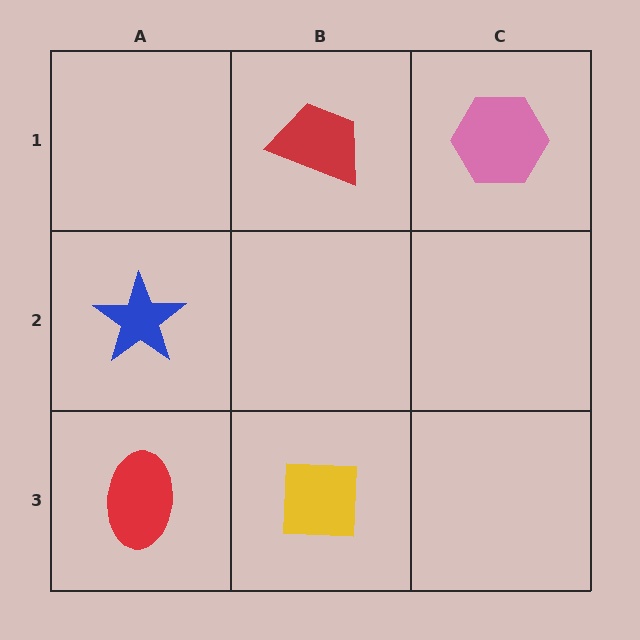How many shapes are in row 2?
1 shape.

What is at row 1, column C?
A pink hexagon.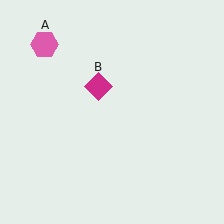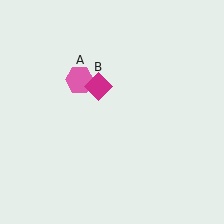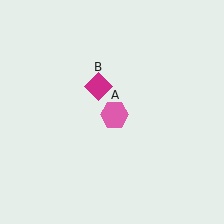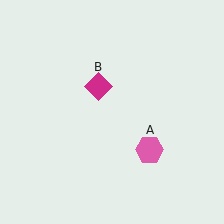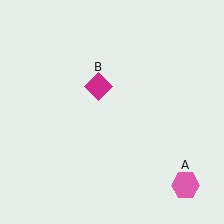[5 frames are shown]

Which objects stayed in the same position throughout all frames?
Magenta diamond (object B) remained stationary.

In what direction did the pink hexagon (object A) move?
The pink hexagon (object A) moved down and to the right.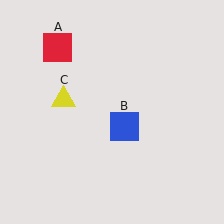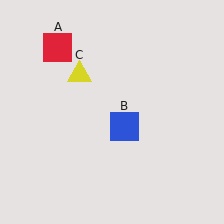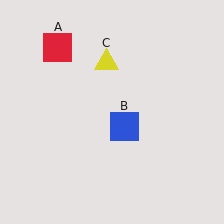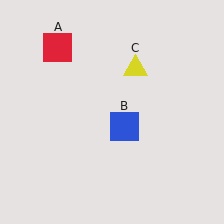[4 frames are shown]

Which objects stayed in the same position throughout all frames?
Red square (object A) and blue square (object B) remained stationary.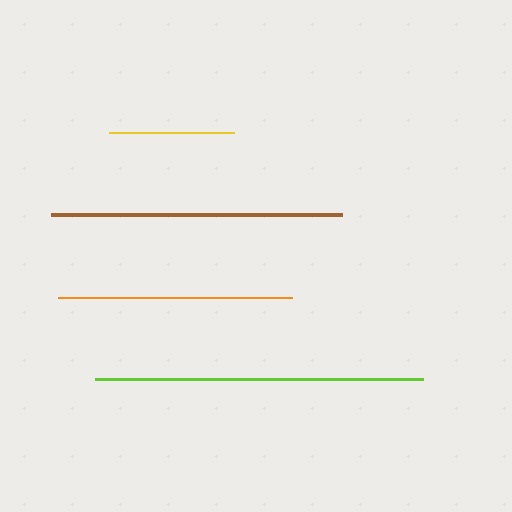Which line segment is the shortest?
The yellow line is the shortest at approximately 124 pixels.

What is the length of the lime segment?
The lime segment is approximately 328 pixels long.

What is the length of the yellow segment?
The yellow segment is approximately 124 pixels long.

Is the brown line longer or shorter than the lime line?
The lime line is longer than the brown line.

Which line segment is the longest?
The lime line is the longest at approximately 328 pixels.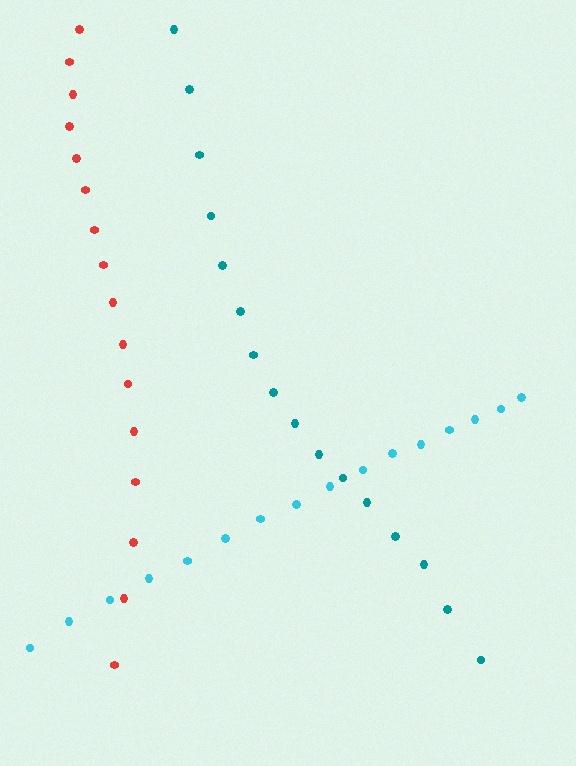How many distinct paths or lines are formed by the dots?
There are 3 distinct paths.